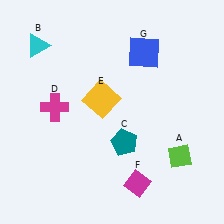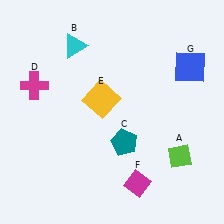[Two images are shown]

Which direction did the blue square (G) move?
The blue square (G) moved right.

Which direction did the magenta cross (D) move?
The magenta cross (D) moved up.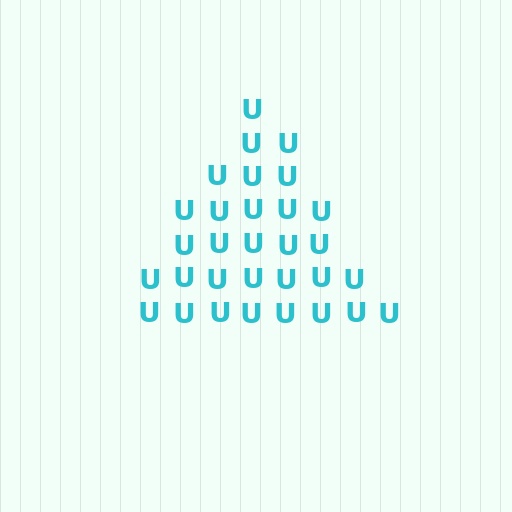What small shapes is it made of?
It is made of small letter U's.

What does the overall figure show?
The overall figure shows a triangle.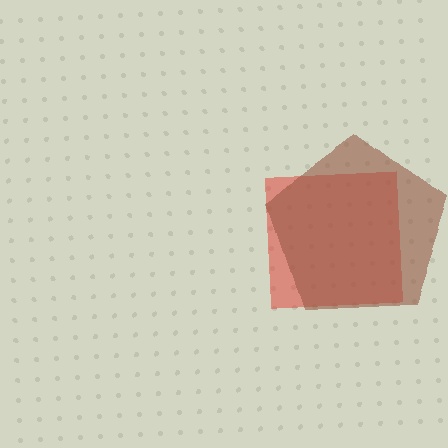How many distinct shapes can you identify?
There are 2 distinct shapes: a red square, a brown pentagon.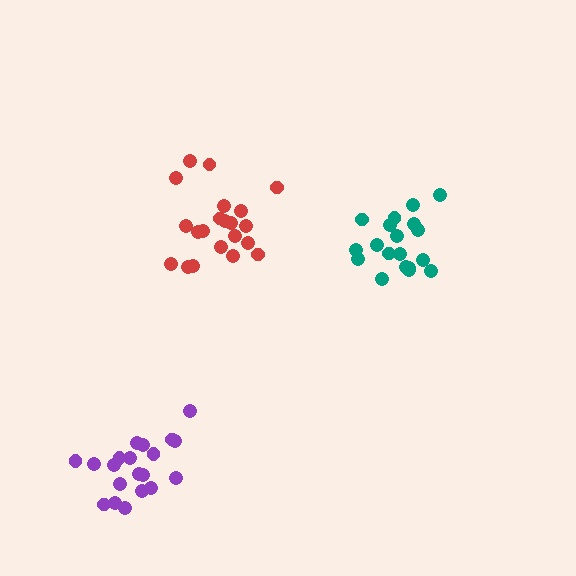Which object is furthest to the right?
The teal cluster is rightmost.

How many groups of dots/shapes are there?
There are 3 groups.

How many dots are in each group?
Group 1: 19 dots, Group 2: 20 dots, Group 3: 21 dots (60 total).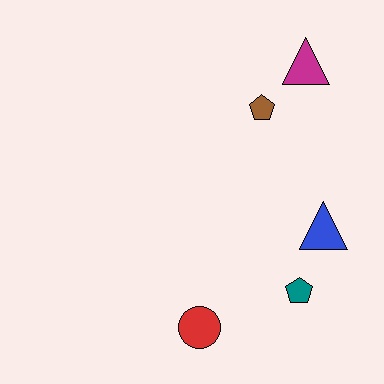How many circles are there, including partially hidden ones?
There is 1 circle.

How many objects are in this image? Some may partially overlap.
There are 5 objects.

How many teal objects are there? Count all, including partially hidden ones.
There is 1 teal object.